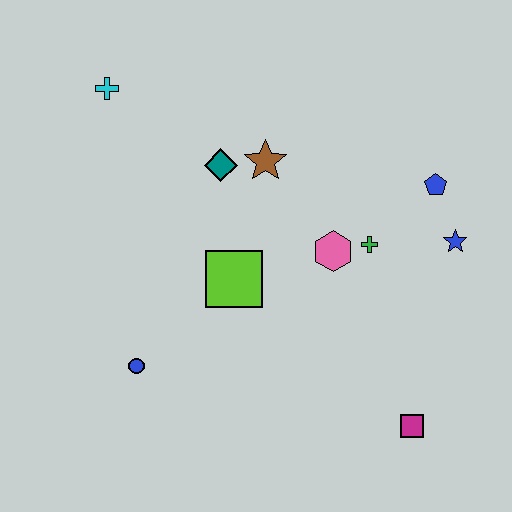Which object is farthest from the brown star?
The magenta square is farthest from the brown star.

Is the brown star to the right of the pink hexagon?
No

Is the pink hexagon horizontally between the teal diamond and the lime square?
No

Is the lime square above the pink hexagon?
No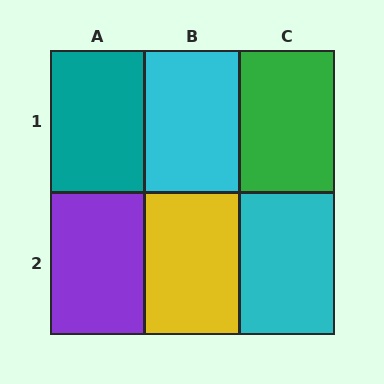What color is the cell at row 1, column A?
Teal.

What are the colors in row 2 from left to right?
Purple, yellow, cyan.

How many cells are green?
1 cell is green.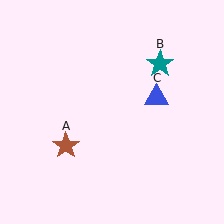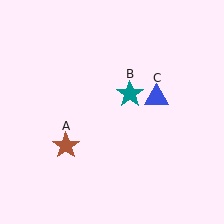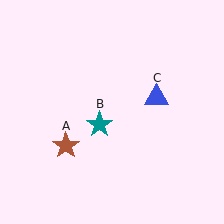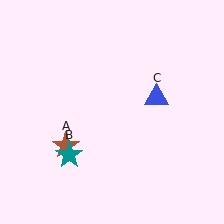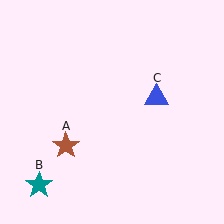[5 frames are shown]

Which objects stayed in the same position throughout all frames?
Brown star (object A) and blue triangle (object C) remained stationary.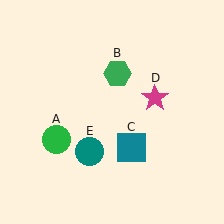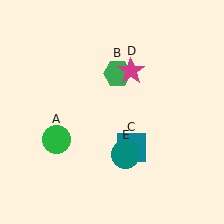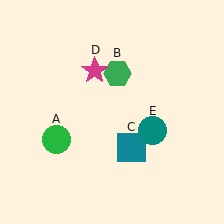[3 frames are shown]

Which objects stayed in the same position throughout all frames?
Green circle (object A) and green hexagon (object B) and teal square (object C) remained stationary.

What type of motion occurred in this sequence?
The magenta star (object D), teal circle (object E) rotated counterclockwise around the center of the scene.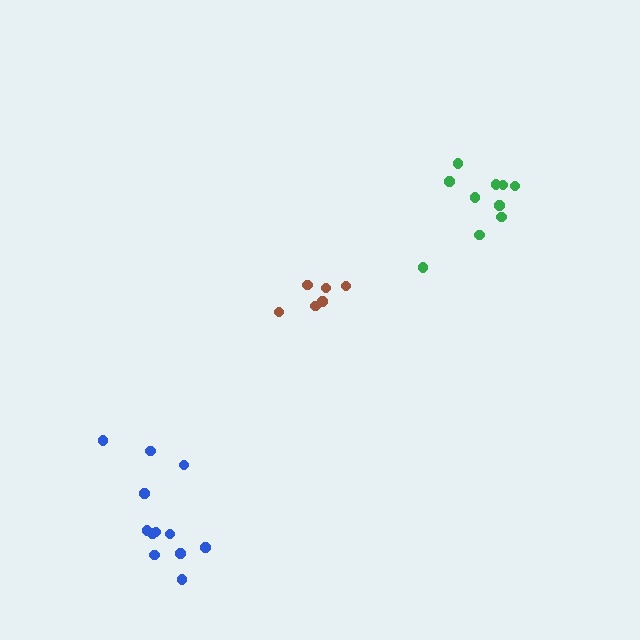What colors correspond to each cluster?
The clusters are colored: brown, blue, green.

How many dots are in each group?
Group 1: 6 dots, Group 2: 12 dots, Group 3: 10 dots (28 total).